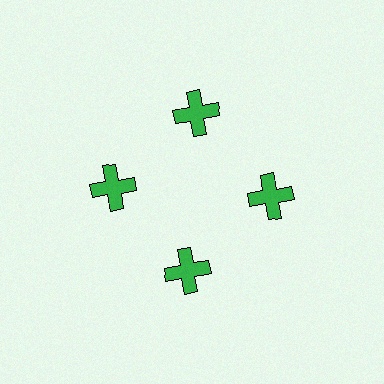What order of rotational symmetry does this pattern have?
This pattern has 4-fold rotational symmetry.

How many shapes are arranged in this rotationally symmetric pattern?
There are 4 shapes, arranged in 4 groups of 1.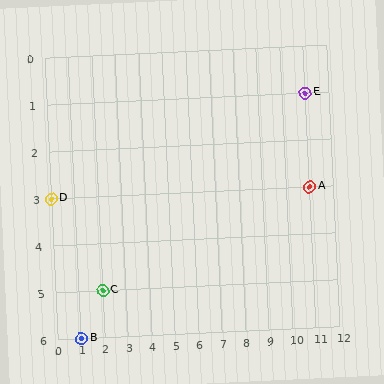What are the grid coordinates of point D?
Point D is at grid coordinates (0, 3).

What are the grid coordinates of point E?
Point E is at grid coordinates (11, 1).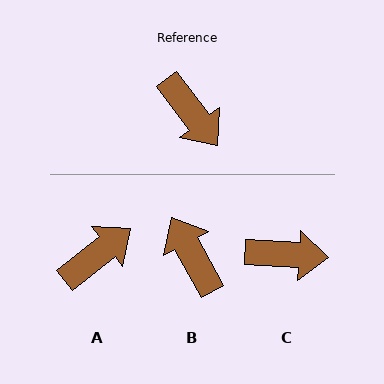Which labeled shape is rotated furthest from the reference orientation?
B, about 171 degrees away.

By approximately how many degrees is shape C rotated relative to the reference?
Approximately 49 degrees counter-clockwise.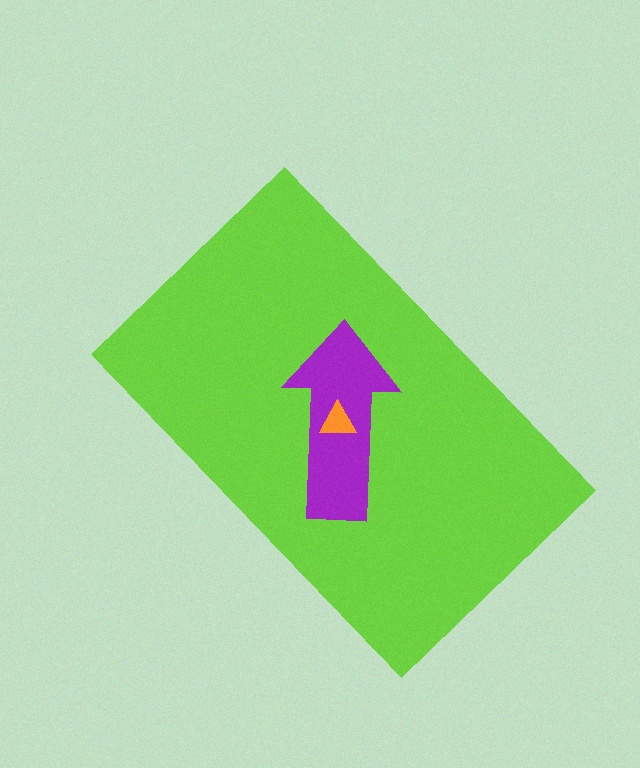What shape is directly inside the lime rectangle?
The purple arrow.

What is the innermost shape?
The orange triangle.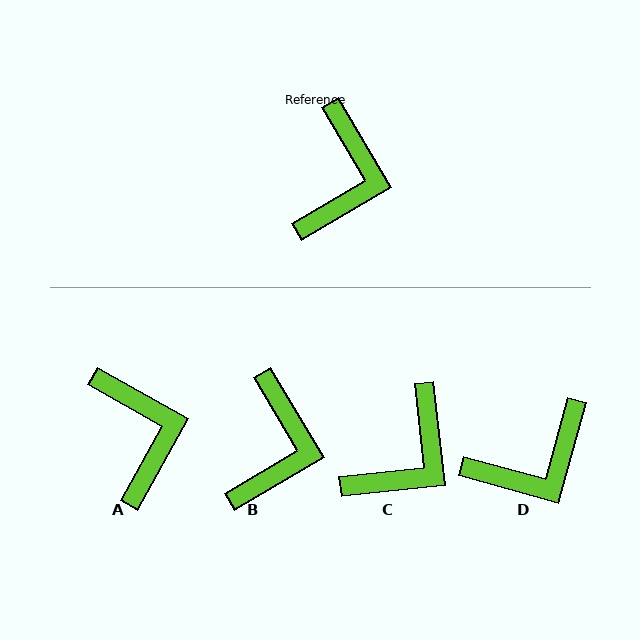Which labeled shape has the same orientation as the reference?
B.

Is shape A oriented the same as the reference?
No, it is off by about 30 degrees.